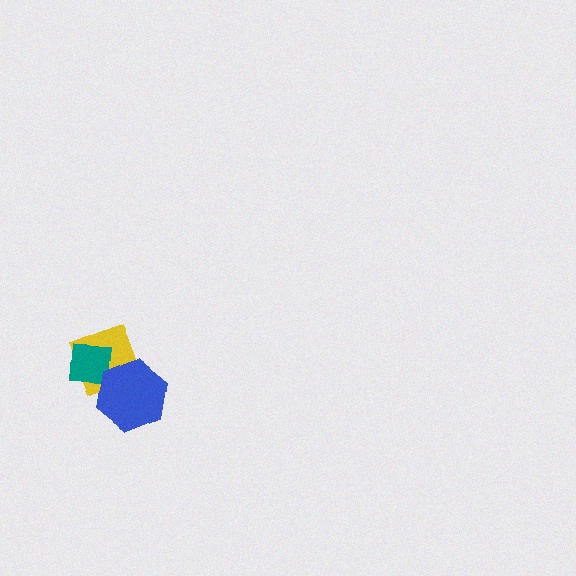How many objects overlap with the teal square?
2 objects overlap with the teal square.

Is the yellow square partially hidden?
Yes, it is partially covered by another shape.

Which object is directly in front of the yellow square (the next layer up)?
The teal square is directly in front of the yellow square.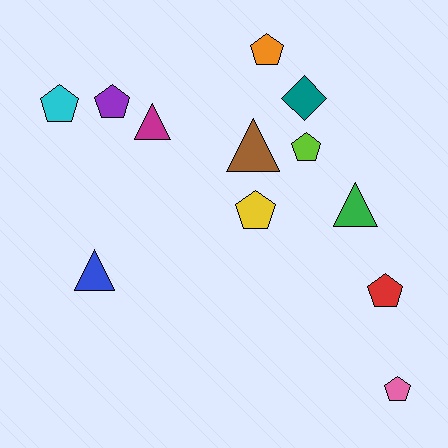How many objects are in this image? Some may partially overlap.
There are 12 objects.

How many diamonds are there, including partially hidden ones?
There is 1 diamond.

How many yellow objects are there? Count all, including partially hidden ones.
There is 1 yellow object.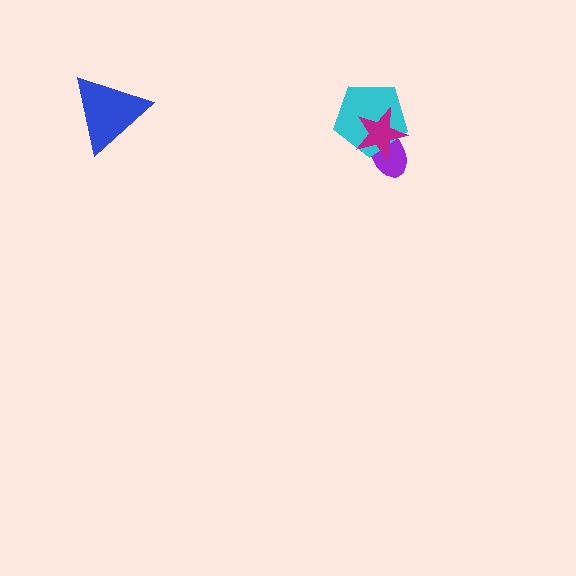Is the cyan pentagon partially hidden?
Yes, it is partially covered by another shape.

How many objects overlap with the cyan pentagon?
2 objects overlap with the cyan pentagon.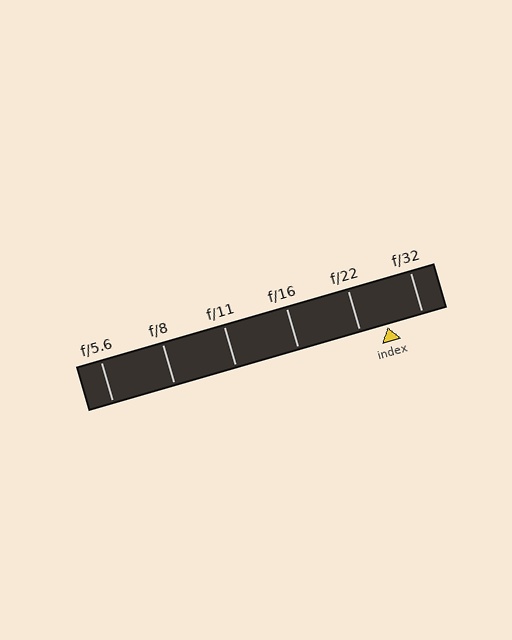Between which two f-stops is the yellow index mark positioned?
The index mark is between f/22 and f/32.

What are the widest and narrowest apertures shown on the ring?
The widest aperture shown is f/5.6 and the narrowest is f/32.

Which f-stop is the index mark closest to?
The index mark is closest to f/22.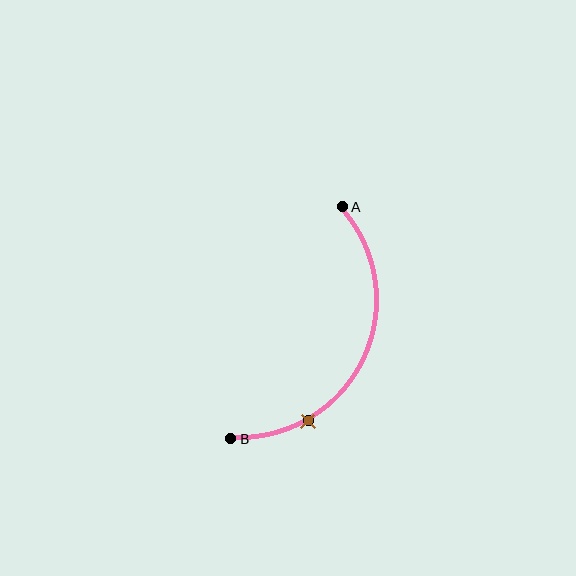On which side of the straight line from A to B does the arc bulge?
The arc bulges to the right of the straight line connecting A and B.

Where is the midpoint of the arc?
The arc midpoint is the point on the curve farthest from the straight line joining A and B. It sits to the right of that line.